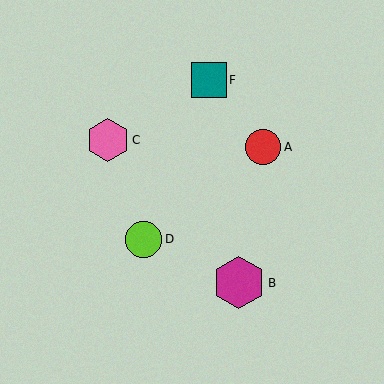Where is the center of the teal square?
The center of the teal square is at (209, 80).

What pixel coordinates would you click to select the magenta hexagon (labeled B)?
Click at (239, 283) to select the magenta hexagon B.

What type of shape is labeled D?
Shape D is a lime circle.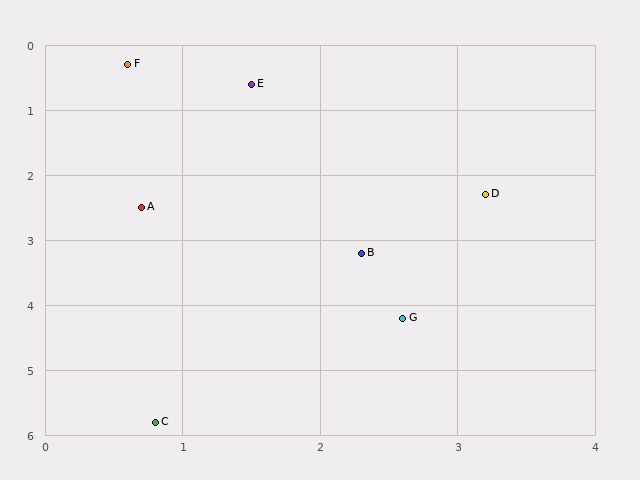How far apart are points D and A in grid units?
Points D and A are about 2.5 grid units apart.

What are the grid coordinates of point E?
Point E is at approximately (1.5, 0.6).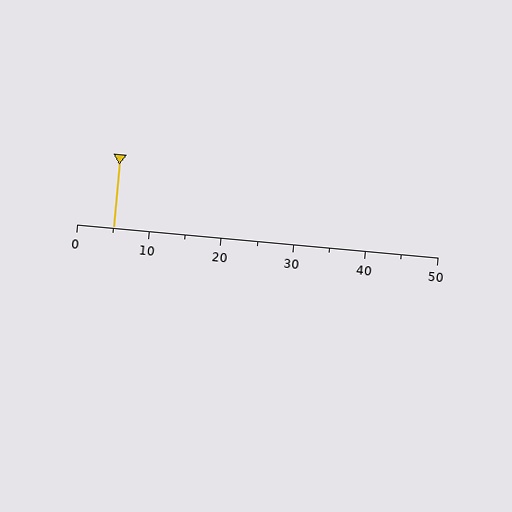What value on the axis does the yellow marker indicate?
The marker indicates approximately 5.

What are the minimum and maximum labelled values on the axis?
The axis runs from 0 to 50.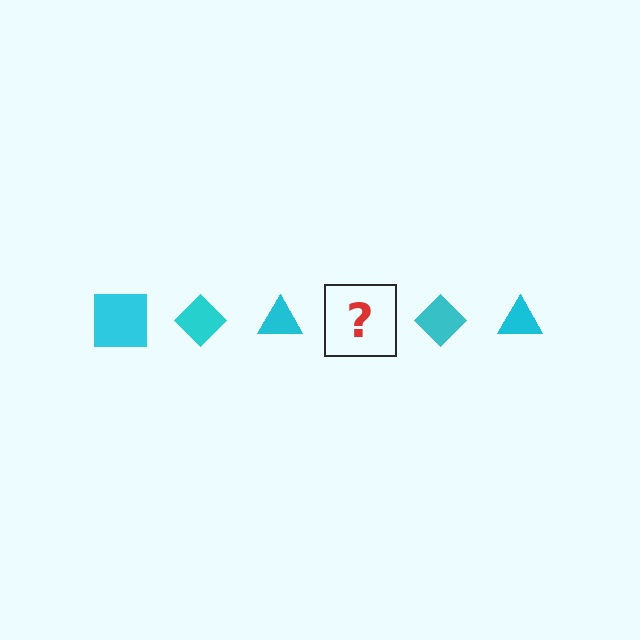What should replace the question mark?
The question mark should be replaced with a cyan square.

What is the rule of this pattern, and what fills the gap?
The rule is that the pattern cycles through square, diamond, triangle shapes in cyan. The gap should be filled with a cyan square.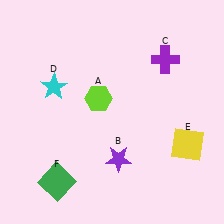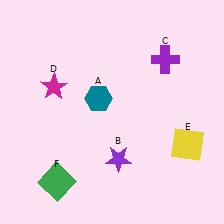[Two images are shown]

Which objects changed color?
A changed from lime to teal. D changed from cyan to magenta.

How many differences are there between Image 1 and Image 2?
There are 2 differences between the two images.